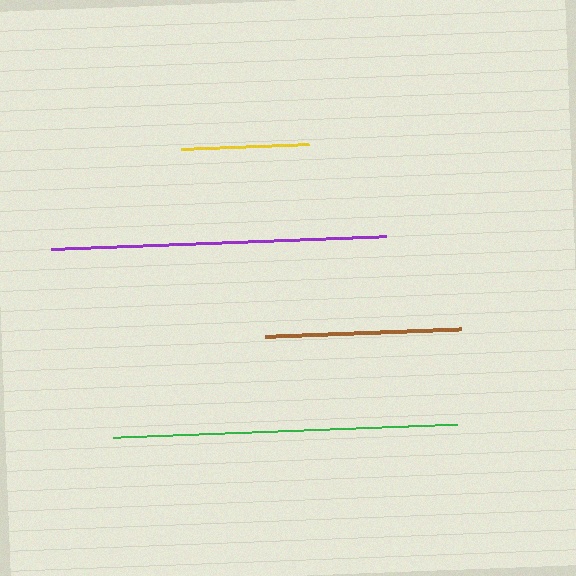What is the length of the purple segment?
The purple segment is approximately 335 pixels long.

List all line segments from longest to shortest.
From longest to shortest: green, purple, brown, yellow.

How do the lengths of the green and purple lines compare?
The green and purple lines are approximately the same length.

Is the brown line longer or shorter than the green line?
The green line is longer than the brown line.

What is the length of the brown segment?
The brown segment is approximately 196 pixels long.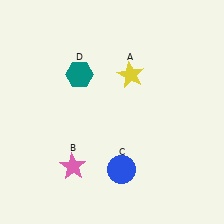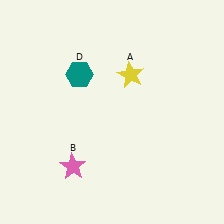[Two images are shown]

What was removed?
The blue circle (C) was removed in Image 2.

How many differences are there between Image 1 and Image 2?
There is 1 difference between the two images.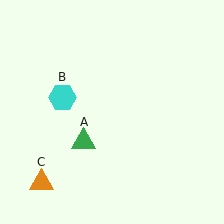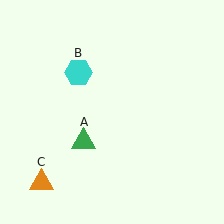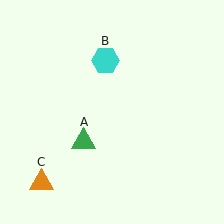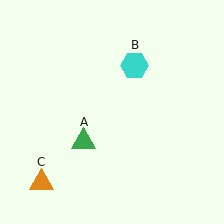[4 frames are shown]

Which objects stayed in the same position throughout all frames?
Green triangle (object A) and orange triangle (object C) remained stationary.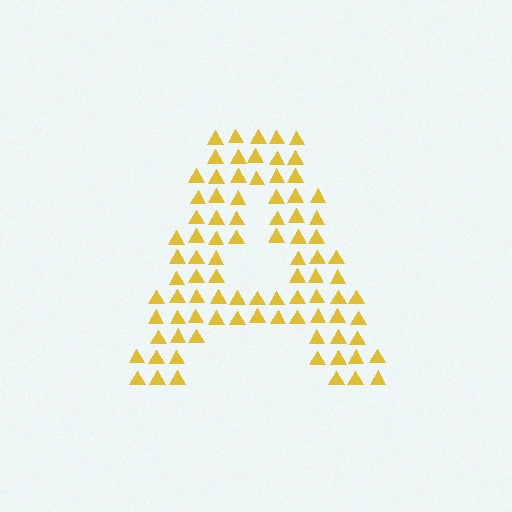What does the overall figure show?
The overall figure shows the letter A.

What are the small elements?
The small elements are triangles.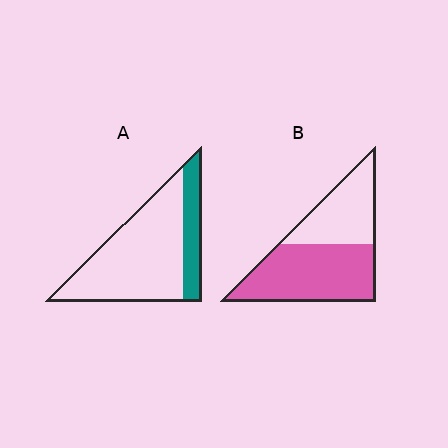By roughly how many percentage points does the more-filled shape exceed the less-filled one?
By roughly 40 percentage points (B over A).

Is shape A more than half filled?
No.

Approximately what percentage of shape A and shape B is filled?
A is approximately 25% and B is approximately 60%.